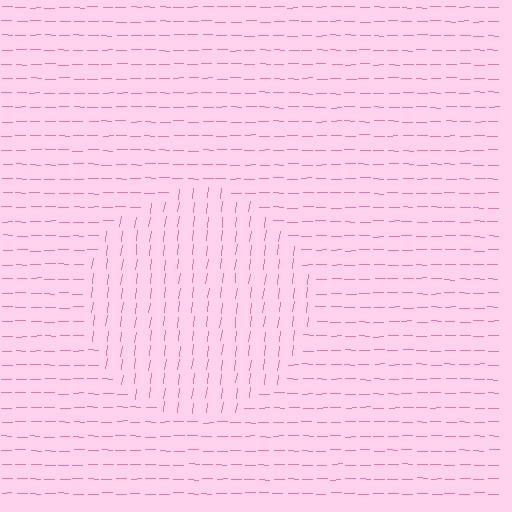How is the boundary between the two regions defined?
The boundary is defined purely by a change in line orientation (approximately 83 degrees difference). All lines are the same color and thickness.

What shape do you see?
I see a circle.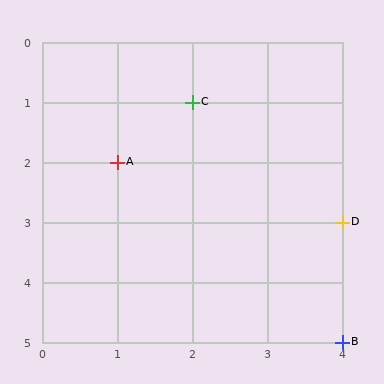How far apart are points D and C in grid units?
Points D and C are 2 columns and 2 rows apart (about 2.8 grid units diagonally).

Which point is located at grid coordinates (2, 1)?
Point C is at (2, 1).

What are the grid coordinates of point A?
Point A is at grid coordinates (1, 2).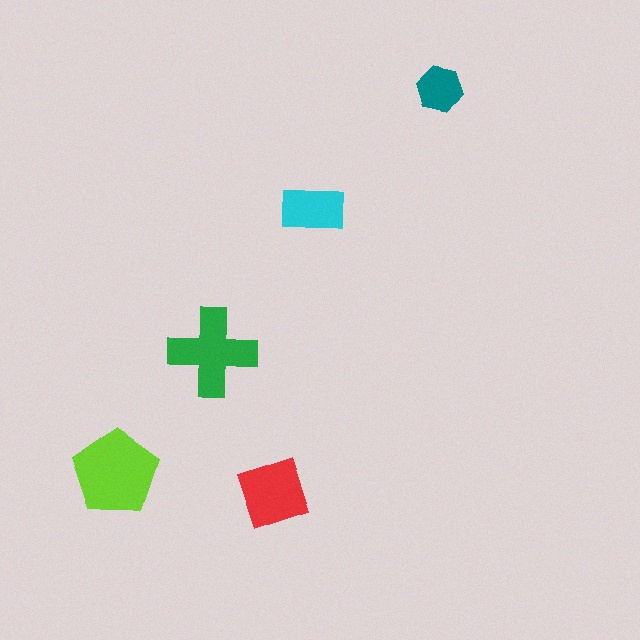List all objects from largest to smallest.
The lime pentagon, the green cross, the red square, the cyan rectangle, the teal hexagon.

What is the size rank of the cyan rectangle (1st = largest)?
4th.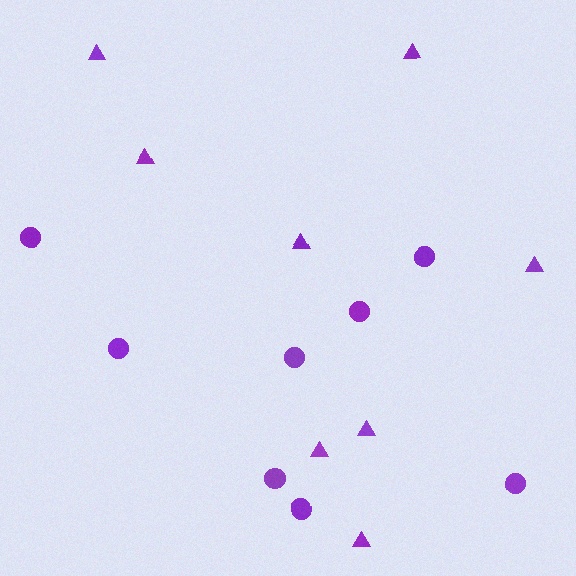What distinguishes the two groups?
There are 2 groups: one group of triangles (8) and one group of circles (8).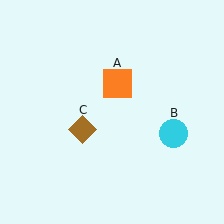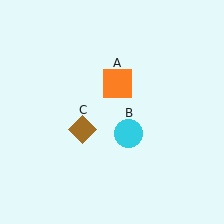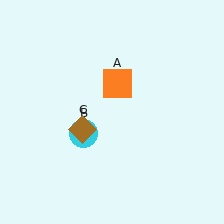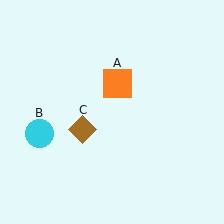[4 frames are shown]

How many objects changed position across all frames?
1 object changed position: cyan circle (object B).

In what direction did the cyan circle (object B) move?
The cyan circle (object B) moved left.